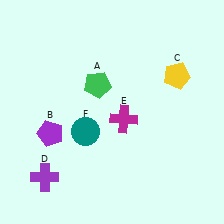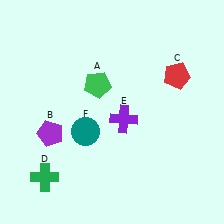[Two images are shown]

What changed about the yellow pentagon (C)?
In Image 1, C is yellow. In Image 2, it changed to red.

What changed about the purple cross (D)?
In Image 1, D is purple. In Image 2, it changed to green.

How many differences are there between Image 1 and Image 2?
There are 3 differences between the two images.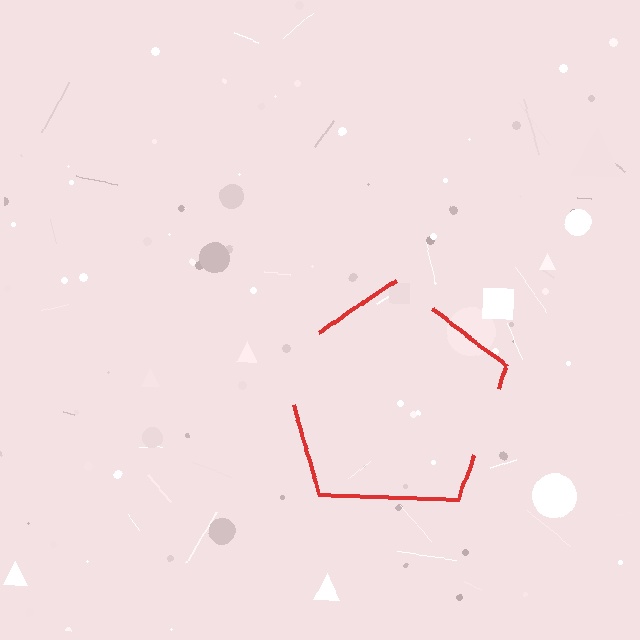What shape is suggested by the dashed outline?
The dashed outline suggests a pentagon.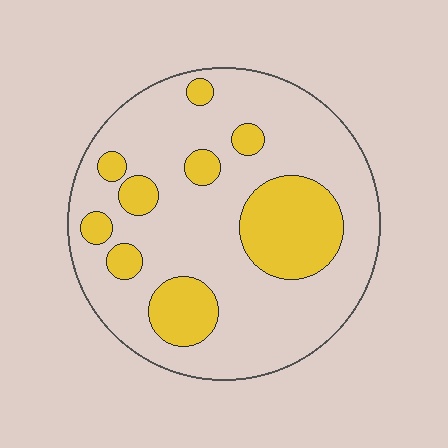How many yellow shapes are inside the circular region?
9.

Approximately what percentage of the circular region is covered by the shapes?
Approximately 25%.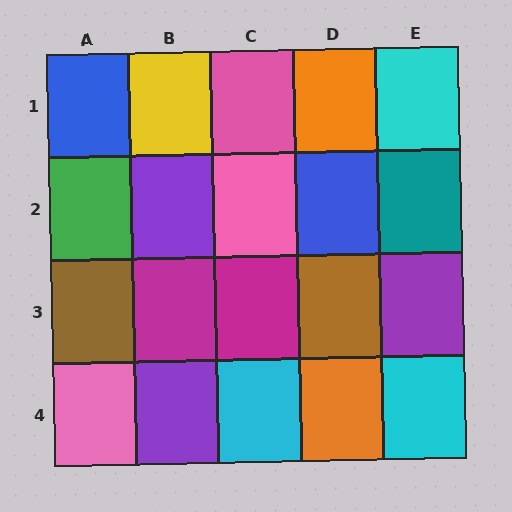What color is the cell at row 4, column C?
Cyan.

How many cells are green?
1 cell is green.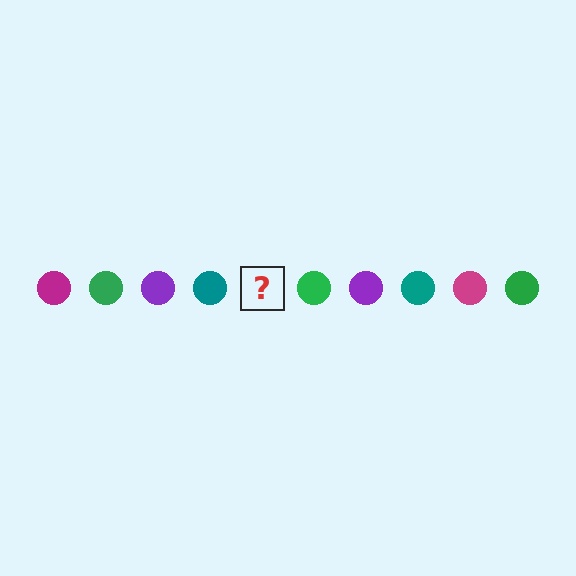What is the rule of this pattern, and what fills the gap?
The rule is that the pattern cycles through magenta, green, purple, teal circles. The gap should be filled with a magenta circle.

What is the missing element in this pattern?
The missing element is a magenta circle.